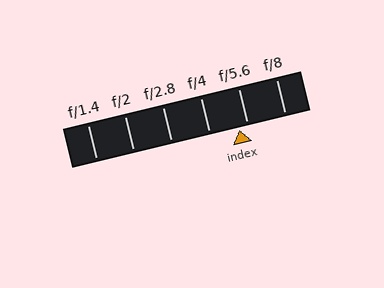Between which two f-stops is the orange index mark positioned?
The index mark is between f/4 and f/5.6.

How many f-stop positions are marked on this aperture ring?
There are 6 f-stop positions marked.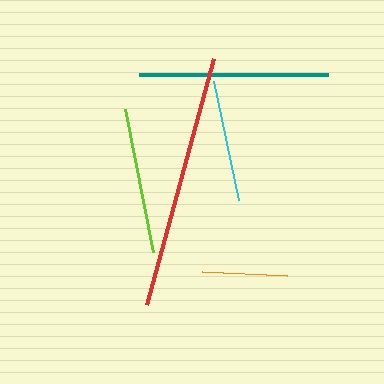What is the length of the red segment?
The red segment is approximately 255 pixels long.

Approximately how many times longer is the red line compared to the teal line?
The red line is approximately 1.3 times the length of the teal line.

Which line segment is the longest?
The red line is the longest at approximately 255 pixels.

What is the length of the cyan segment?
The cyan segment is approximately 121 pixels long.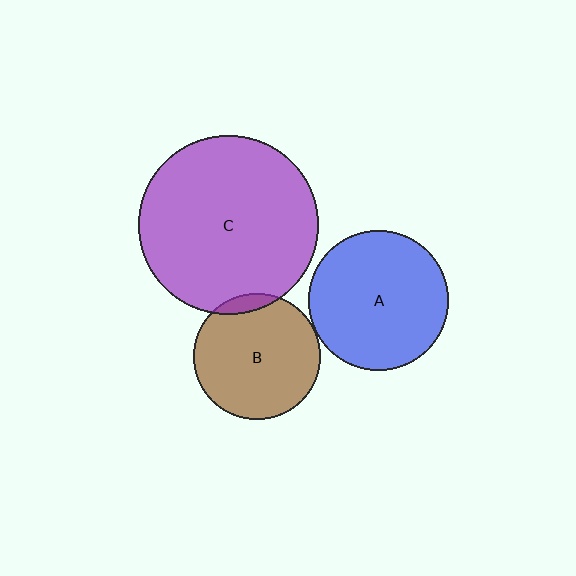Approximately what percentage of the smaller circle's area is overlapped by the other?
Approximately 5%.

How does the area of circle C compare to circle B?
Approximately 2.0 times.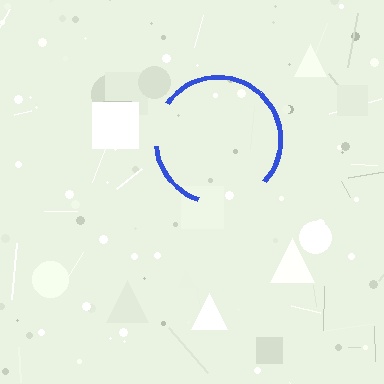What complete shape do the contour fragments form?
The contour fragments form a circle.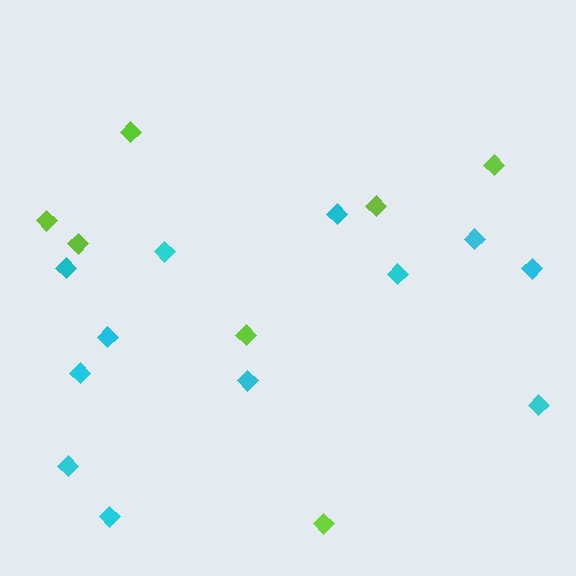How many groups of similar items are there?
There are 2 groups: one group of lime diamonds (7) and one group of cyan diamonds (12).